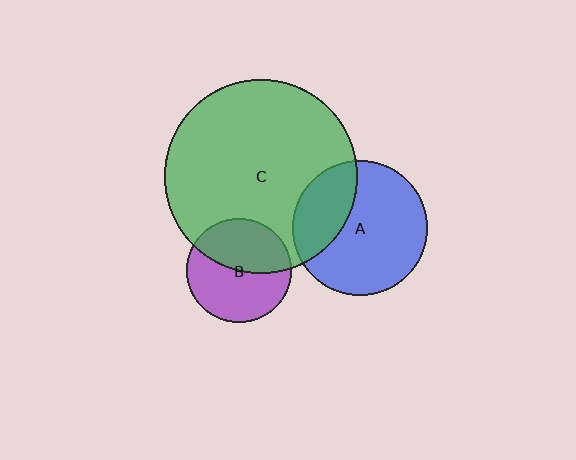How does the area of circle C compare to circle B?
Approximately 3.4 times.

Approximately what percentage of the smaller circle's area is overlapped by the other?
Approximately 30%.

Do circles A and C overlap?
Yes.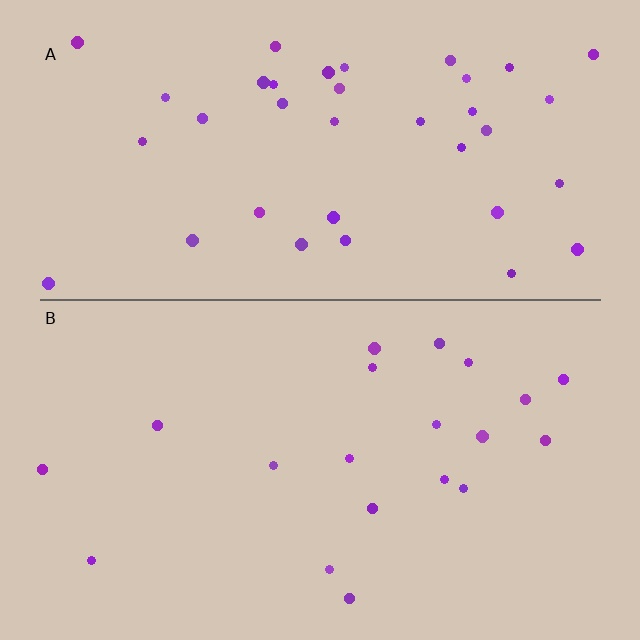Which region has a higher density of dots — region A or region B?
A (the top).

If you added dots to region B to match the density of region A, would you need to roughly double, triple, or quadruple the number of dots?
Approximately double.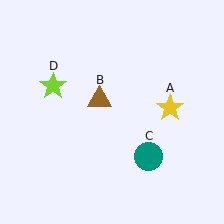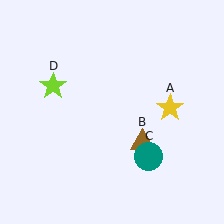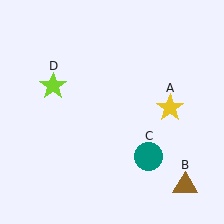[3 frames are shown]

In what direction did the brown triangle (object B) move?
The brown triangle (object B) moved down and to the right.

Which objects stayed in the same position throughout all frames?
Yellow star (object A) and teal circle (object C) and lime star (object D) remained stationary.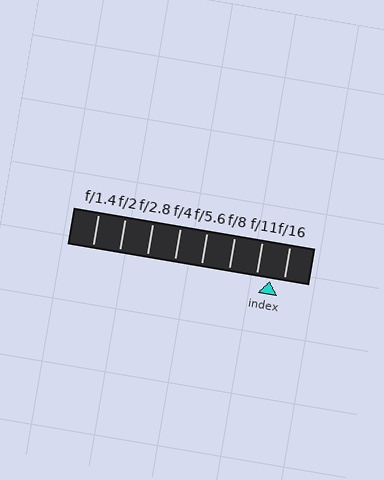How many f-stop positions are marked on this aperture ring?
There are 8 f-stop positions marked.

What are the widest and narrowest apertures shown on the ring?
The widest aperture shown is f/1.4 and the narrowest is f/16.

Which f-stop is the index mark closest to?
The index mark is closest to f/16.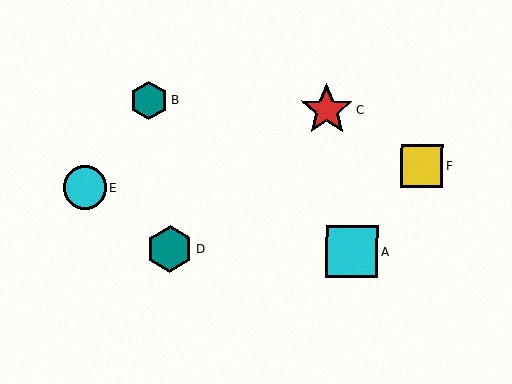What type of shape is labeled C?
Shape C is a red star.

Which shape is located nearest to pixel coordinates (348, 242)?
The cyan square (labeled A) at (352, 252) is nearest to that location.